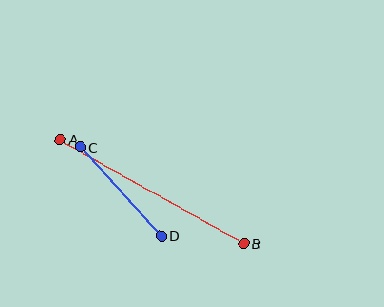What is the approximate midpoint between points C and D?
The midpoint is at approximately (121, 192) pixels.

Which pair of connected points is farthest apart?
Points A and B are farthest apart.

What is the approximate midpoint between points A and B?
The midpoint is at approximately (152, 191) pixels.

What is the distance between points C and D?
The distance is approximately 120 pixels.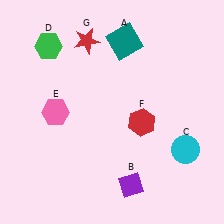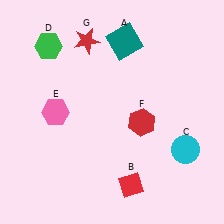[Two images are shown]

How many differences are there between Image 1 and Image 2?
There is 1 difference between the two images.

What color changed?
The diamond (B) changed from purple in Image 1 to red in Image 2.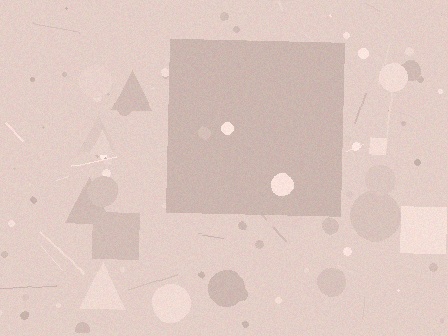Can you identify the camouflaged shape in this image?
The camouflaged shape is a square.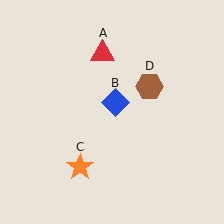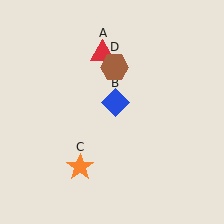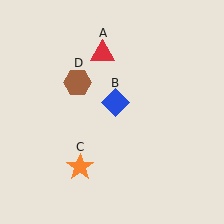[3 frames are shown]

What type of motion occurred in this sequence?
The brown hexagon (object D) rotated counterclockwise around the center of the scene.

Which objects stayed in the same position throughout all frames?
Red triangle (object A) and blue diamond (object B) and orange star (object C) remained stationary.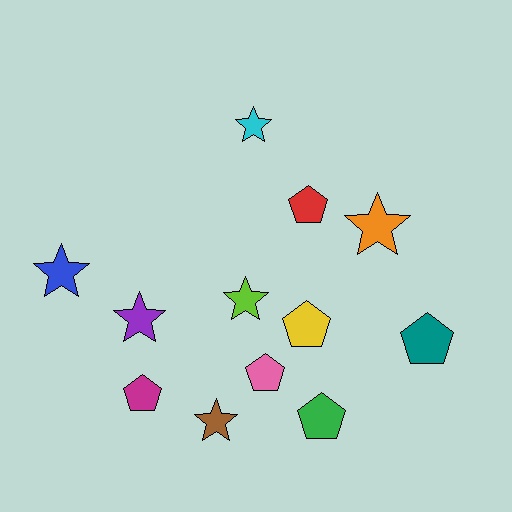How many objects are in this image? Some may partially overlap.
There are 12 objects.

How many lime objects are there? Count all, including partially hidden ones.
There is 1 lime object.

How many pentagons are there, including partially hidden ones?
There are 6 pentagons.